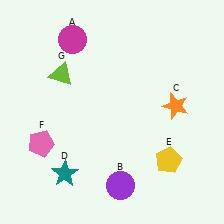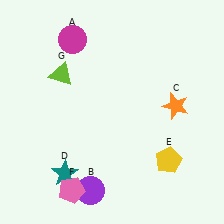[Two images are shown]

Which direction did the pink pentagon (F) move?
The pink pentagon (F) moved down.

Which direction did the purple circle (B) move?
The purple circle (B) moved left.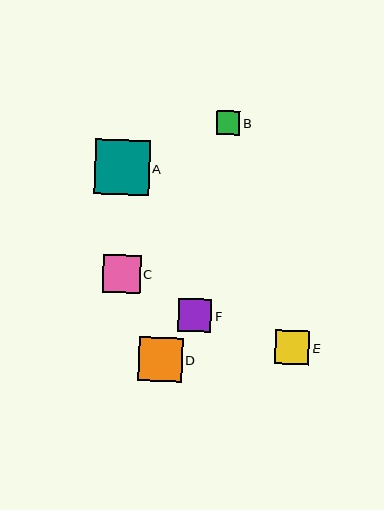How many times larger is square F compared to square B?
Square F is approximately 1.4 times the size of square B.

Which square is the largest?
Square A is the largest with a size of approximately 54 pixels.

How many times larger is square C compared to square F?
Square C is approximately 1.1 times the size of square F.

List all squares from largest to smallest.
From largest to smallest: A, D, C, E, F, B.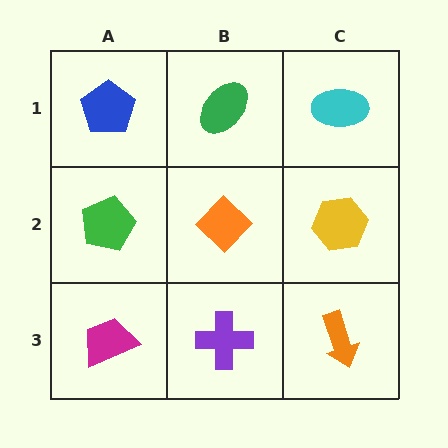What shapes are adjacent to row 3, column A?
A green pentagon (row 2, column A), a purple cross (row 3, column B).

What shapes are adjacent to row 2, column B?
A green ellipse (row 1, column B), a purple cross (row 3, column B), a green pentagon (row 2, column A), a yellow hexagon (row 2, column C).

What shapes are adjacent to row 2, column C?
A cyan ellipse (row 1, column C), an orange arrow (row 3, column C), an orange diamond (row 2, column B).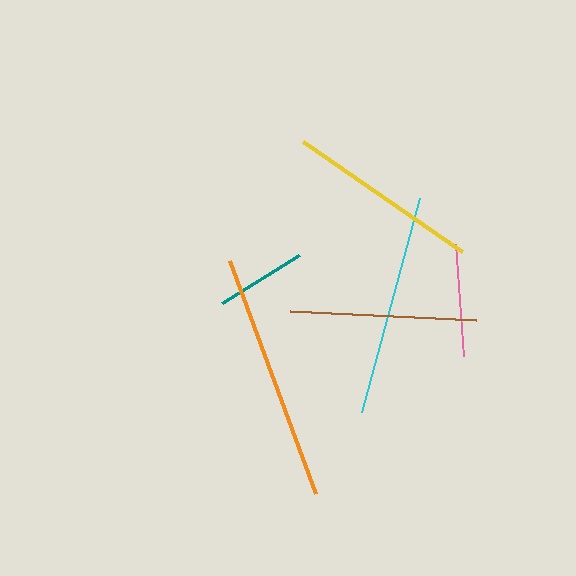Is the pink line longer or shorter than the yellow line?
The yellow line is longer than the pink line.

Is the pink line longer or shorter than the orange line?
The orange line is longer than the pink line.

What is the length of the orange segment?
The orange segment is approximately 248 pixels long.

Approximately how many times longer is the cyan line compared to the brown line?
The cyan line is approximately 1.2 times the length of the brown line.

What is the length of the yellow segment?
The yellow segment is approximately 193 pixels long.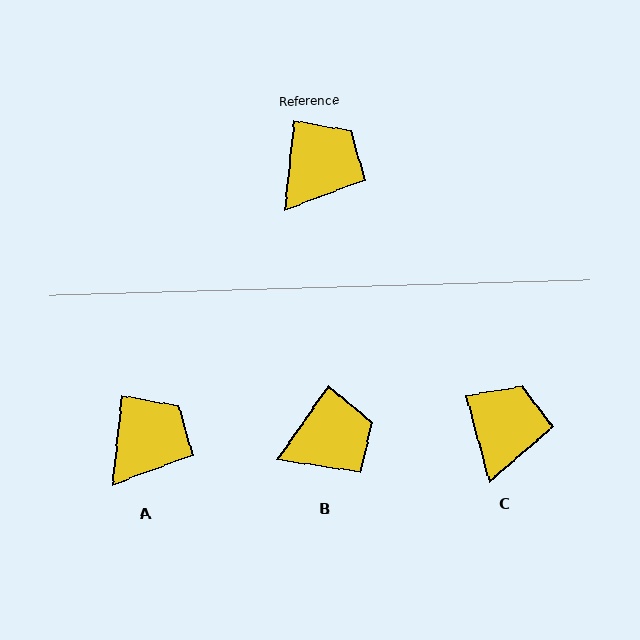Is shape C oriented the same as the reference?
No, it is off by about 21 degrees.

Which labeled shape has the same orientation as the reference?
A.